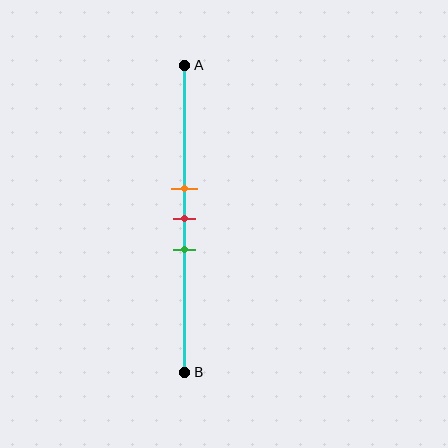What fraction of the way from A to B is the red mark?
The red mark is approximately 50% (0.5) of the way from A to B.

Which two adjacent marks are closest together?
The orange and red marks are the closest adjacent pair.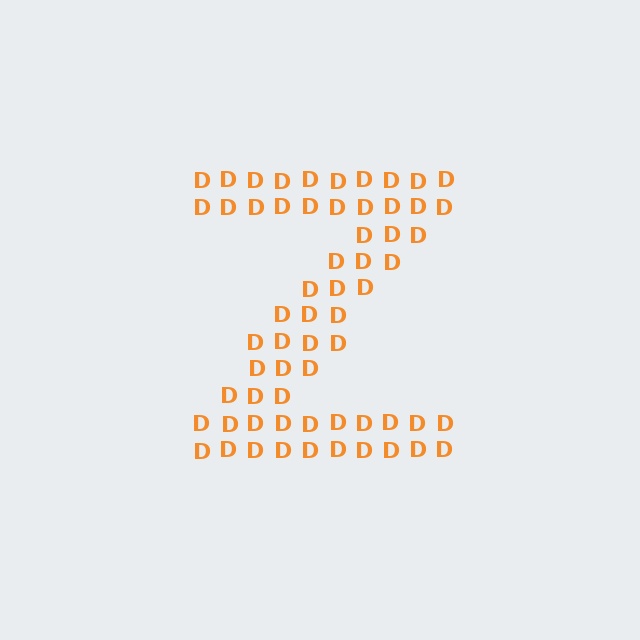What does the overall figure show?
The overall figure shows the letter Z.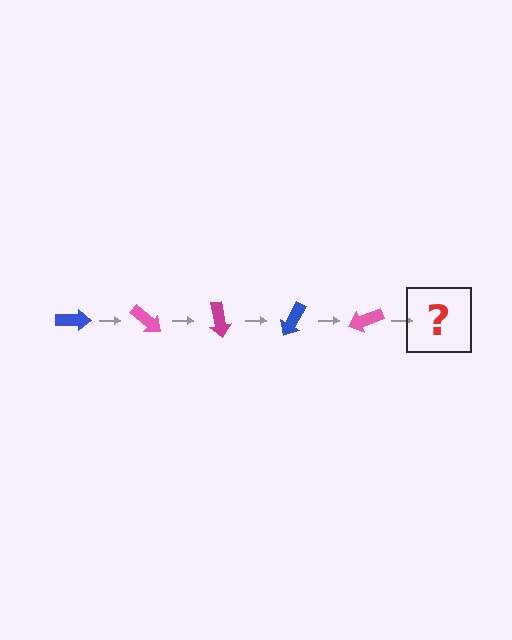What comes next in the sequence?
The next element should be a magenta arrow, rotated 200 degrees from the start.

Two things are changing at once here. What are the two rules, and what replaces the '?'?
The two rules are that it rotates 40 degrees each step and the color cycles through blue, pink, and magenta. The '?' should be a magenta arrow, rotated 200 degrees from the start.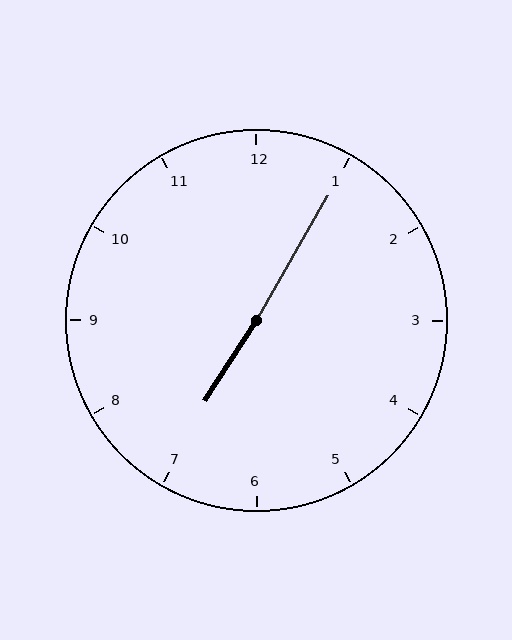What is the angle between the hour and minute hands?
Approximately 178 degrees.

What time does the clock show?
7:05.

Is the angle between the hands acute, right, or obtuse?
It is obtuse.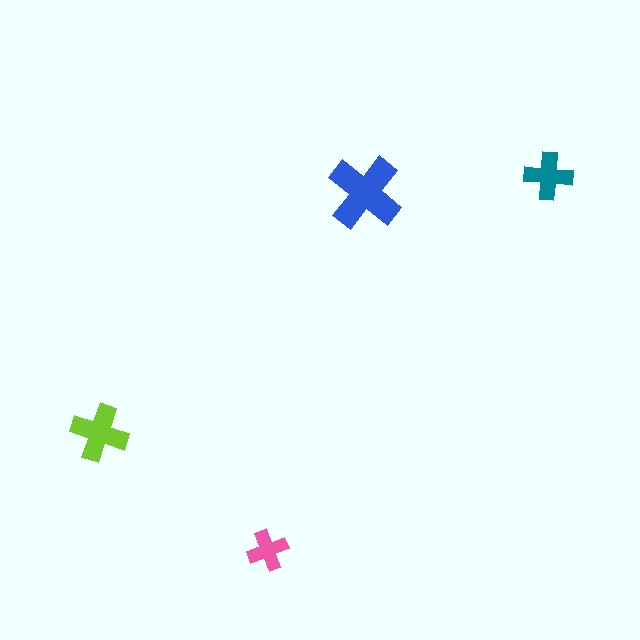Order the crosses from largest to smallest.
the blue one, the lime one, the teal one, the pink one.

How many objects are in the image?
There are 4 objects in the image.